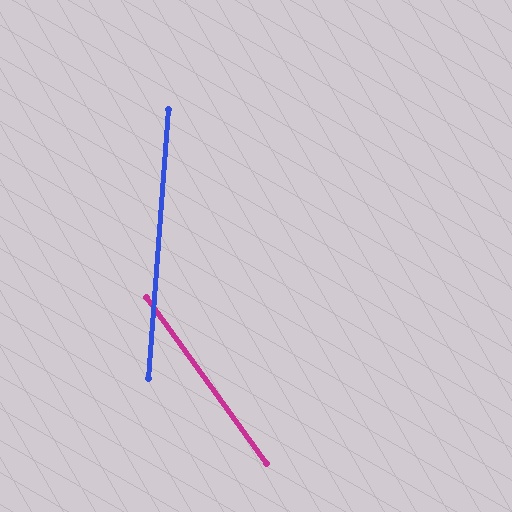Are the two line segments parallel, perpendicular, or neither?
Neither parallel nor perpendicular — they differ by about 40°.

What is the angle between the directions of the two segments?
Approximately 40 degrees.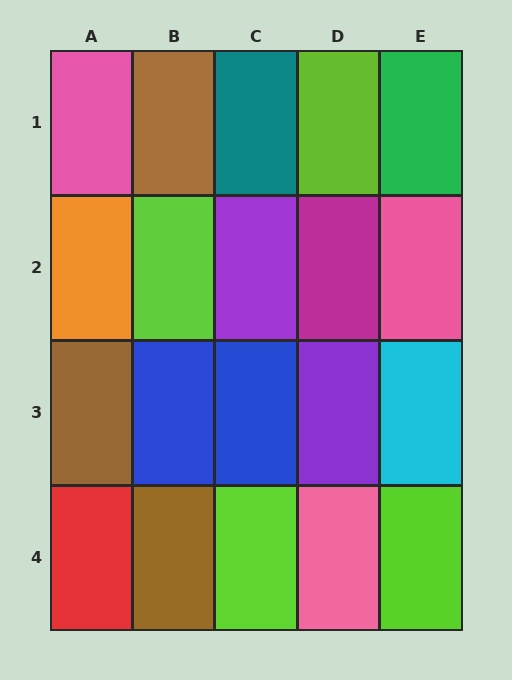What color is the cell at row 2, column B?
Lime.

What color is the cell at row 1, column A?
Pink.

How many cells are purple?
2 cells are purple.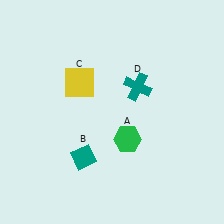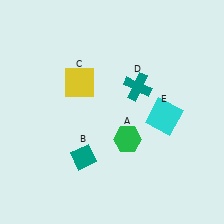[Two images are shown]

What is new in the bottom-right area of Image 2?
A cyan square (E) was added in the bottom-right area of Image 2.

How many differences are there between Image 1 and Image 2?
There is 1 difference between the two images.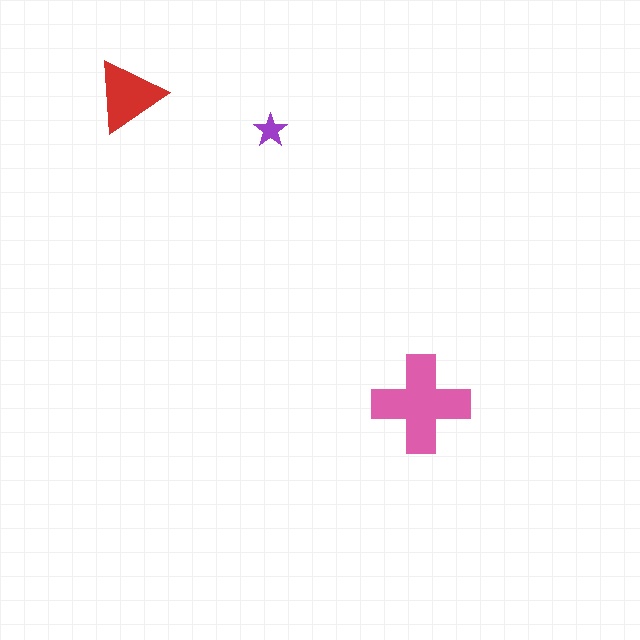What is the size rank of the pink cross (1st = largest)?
1st.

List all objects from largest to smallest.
The pink cross, the red triangle, the purple star.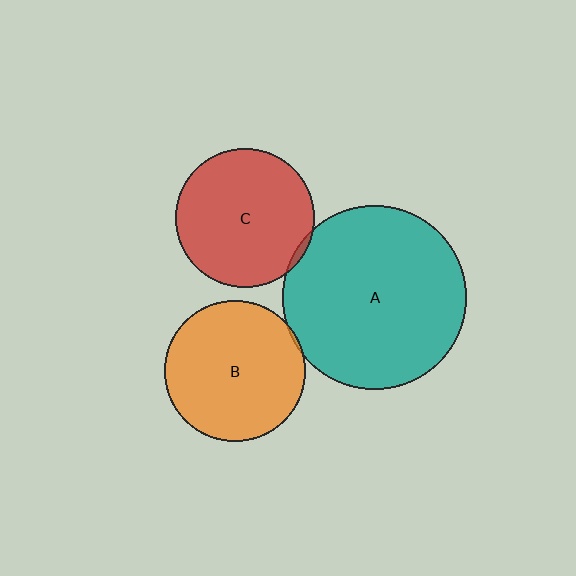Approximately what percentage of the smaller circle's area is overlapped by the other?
Approximately 5%.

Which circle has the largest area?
Circle A (teal).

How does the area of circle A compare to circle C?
Approximately 1.7 times.